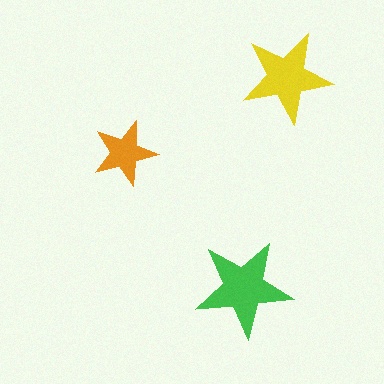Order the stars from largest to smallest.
the green one, the yellow one, the orange one.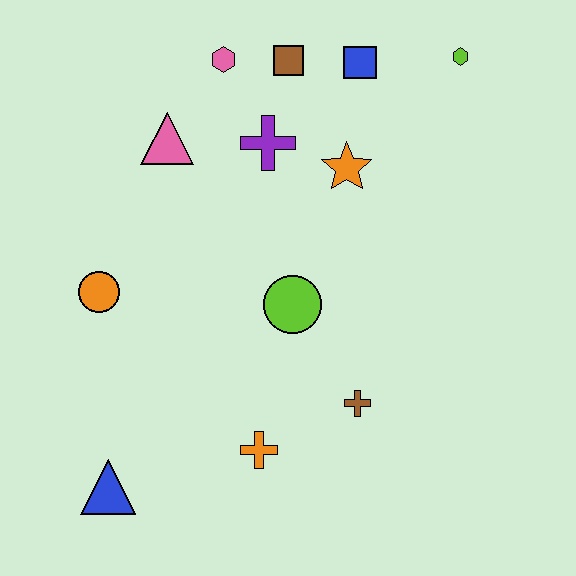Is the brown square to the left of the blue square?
Yes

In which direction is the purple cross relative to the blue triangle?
The purple cross is above the blue triangle.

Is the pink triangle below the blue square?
Yes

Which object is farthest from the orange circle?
The lime hexagon is farthest from the orange circle.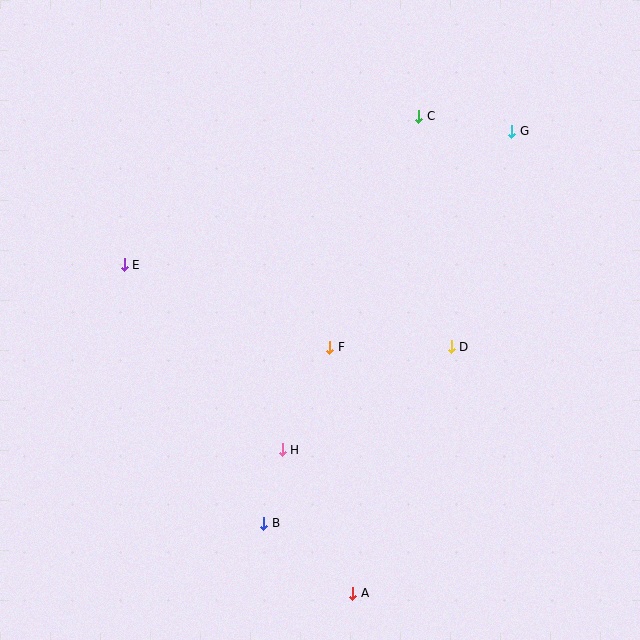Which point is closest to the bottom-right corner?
Point A is closest to the bottom-right corner.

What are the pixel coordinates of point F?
Point F is at (330, 347).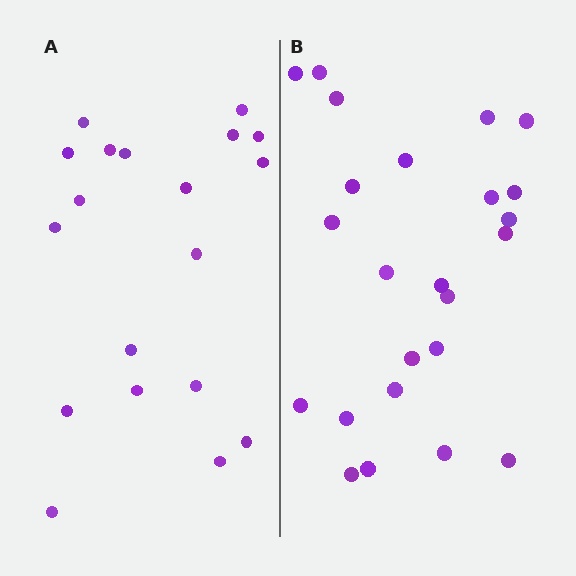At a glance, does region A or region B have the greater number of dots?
Region B (the right region) has more dots.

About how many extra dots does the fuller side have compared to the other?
Region B has about 5 more dots than region A.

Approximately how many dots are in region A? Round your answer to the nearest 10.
About 20 dots. (The exact count is 19, which rounds to 20.)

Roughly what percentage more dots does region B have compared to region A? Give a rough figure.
About 25% more.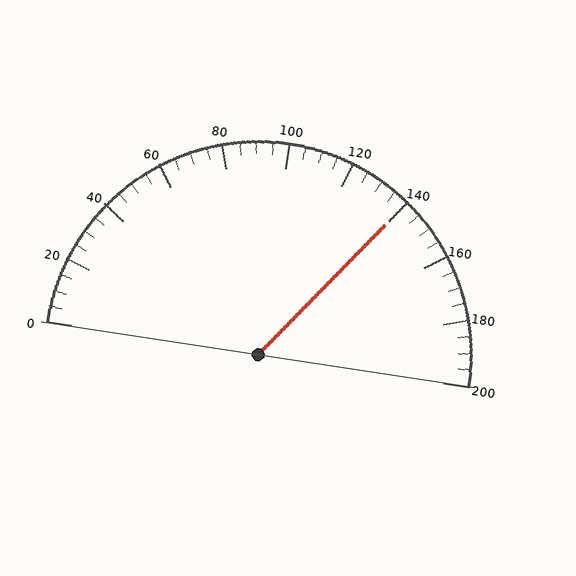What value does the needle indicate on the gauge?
The needle indicates approximately 140.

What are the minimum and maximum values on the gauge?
The gauge ranges from 0 to 200.